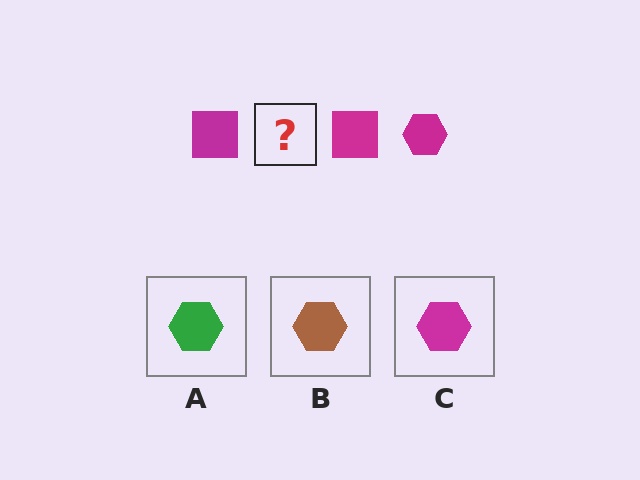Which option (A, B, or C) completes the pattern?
C.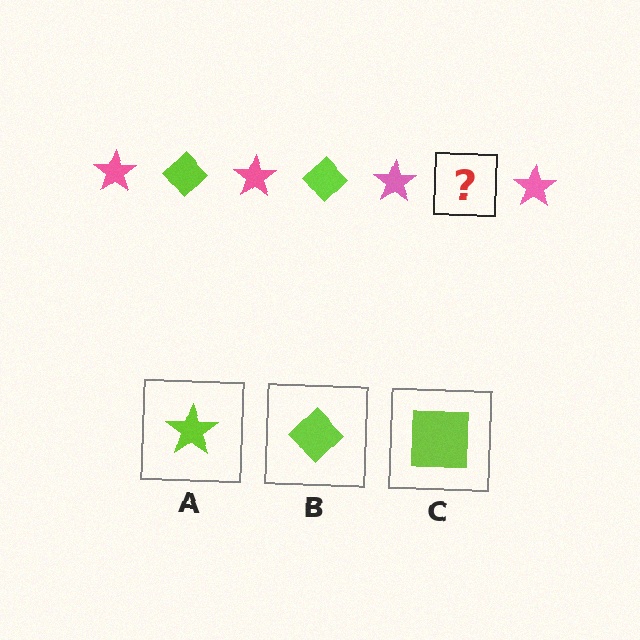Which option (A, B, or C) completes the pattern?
B.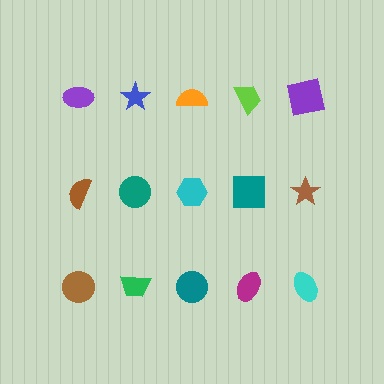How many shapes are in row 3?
5 shapes.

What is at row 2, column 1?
A brown semicircle.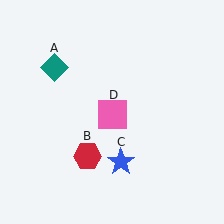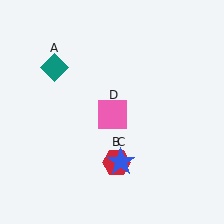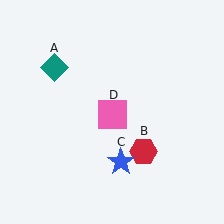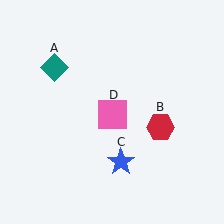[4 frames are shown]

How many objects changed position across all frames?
1 object changed position: red hexagon (object B).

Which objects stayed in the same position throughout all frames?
Teal diamond (object A) and blue star (object C) and pink square (object D) remained stationary.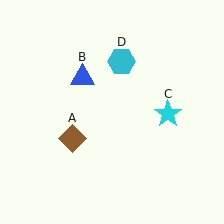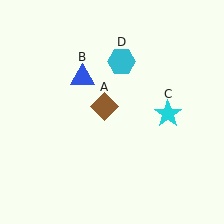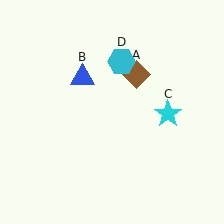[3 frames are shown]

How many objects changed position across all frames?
1 object changed position: brown diamond (object A).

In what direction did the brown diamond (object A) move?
The brown diamond (object A) moved up and to the right.